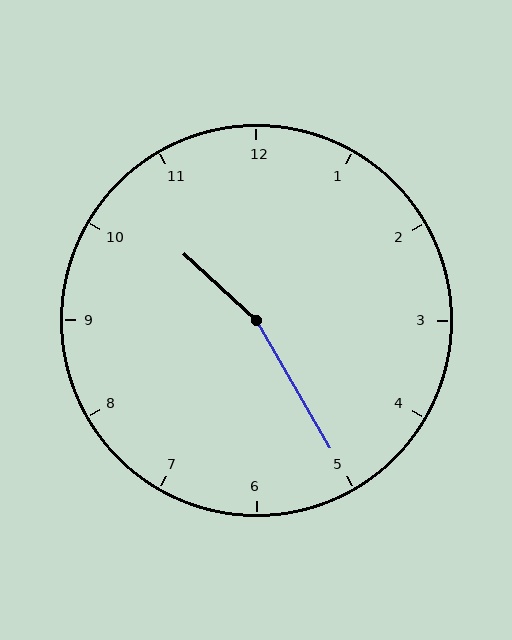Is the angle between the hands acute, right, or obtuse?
It is obtuse.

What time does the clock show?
10:25.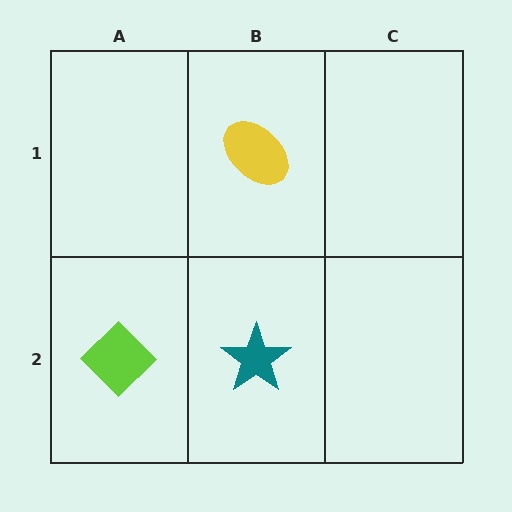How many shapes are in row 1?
1 shape.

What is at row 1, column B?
A yellow ellipse.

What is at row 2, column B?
A teal star.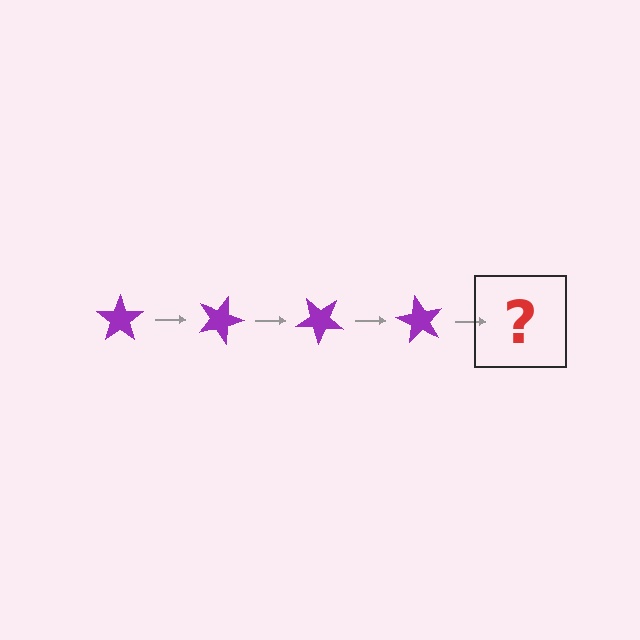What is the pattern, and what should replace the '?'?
The pattern is that the star rotates 20 degrees each step. The '?' should be a purple star rotated 80 degrees.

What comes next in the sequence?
The next element should be a purple star rotated 80 degrees.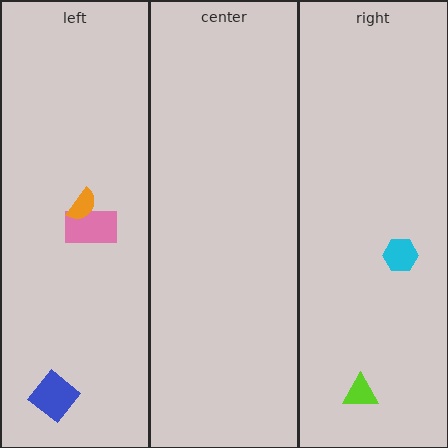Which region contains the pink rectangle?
The left region.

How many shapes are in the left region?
3.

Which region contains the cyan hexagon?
The right region.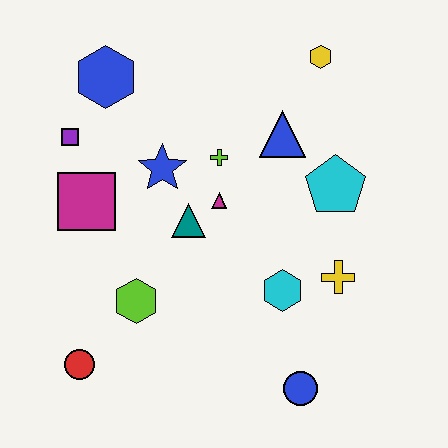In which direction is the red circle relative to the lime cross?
The red circle is below the lime cross.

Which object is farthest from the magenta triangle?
The red circle is farthest from the magenta triangle.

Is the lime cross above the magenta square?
Yes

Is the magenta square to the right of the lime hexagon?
No